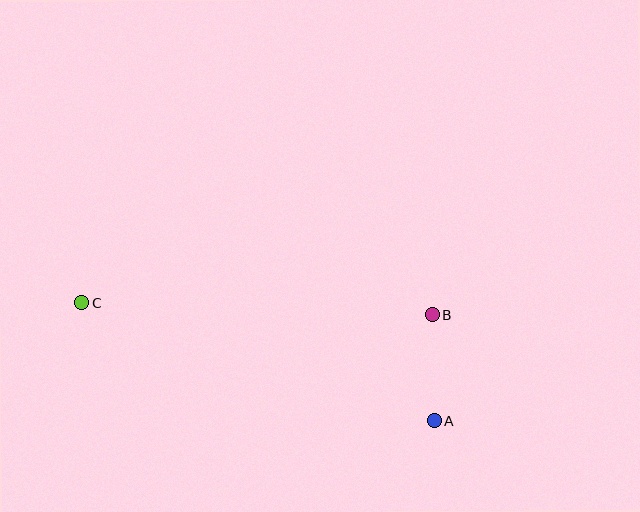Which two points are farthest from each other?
Points A and C are farthest from each other.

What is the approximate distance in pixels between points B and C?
The distance between B and C is approximately 351 pixels.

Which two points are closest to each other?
Points A and B are closest to each other.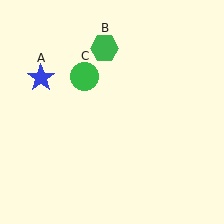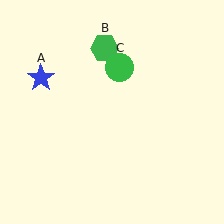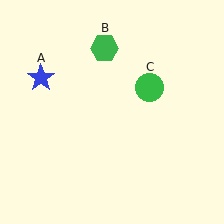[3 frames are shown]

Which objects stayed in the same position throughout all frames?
Blue star (object A) and green hexagon (object B) remained stationary.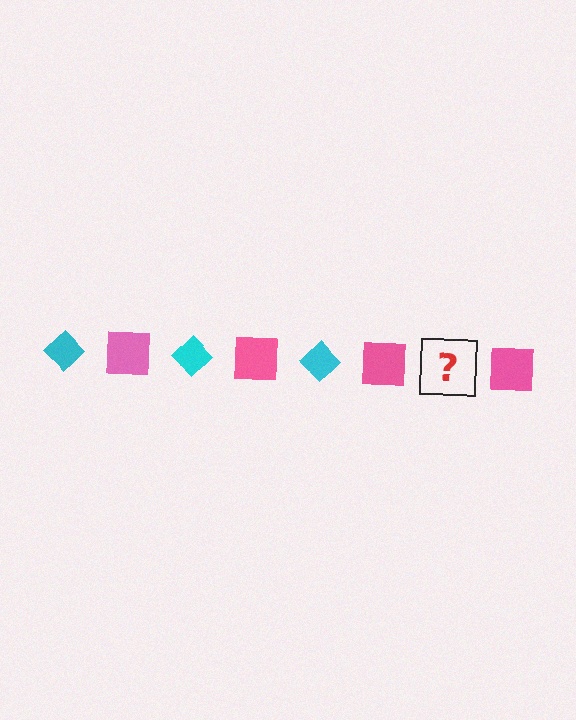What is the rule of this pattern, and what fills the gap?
The rule is that the pattern alternates between cyan diamond and pink square. The gap should be filled with a cyan diamond.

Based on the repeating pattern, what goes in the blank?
The blank should be a cyan diamond.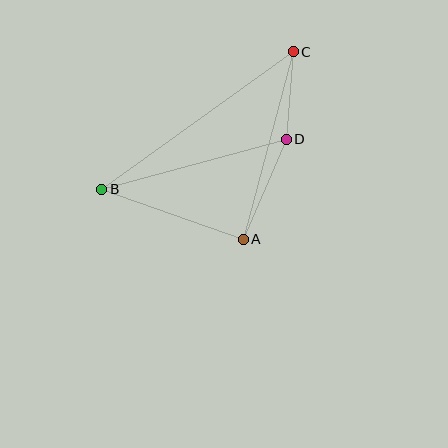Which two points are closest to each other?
Points C and D are closest to each other.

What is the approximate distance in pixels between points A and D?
The distance between A and D is approximately 109 pixels.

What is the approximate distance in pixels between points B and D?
The distance between B and D is approximately 191 pixels.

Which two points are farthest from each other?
Points B and C are farthest from each other.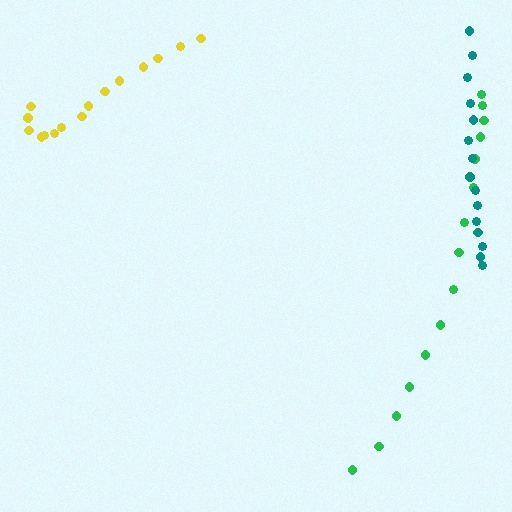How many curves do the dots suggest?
There are 3 distinct paths.